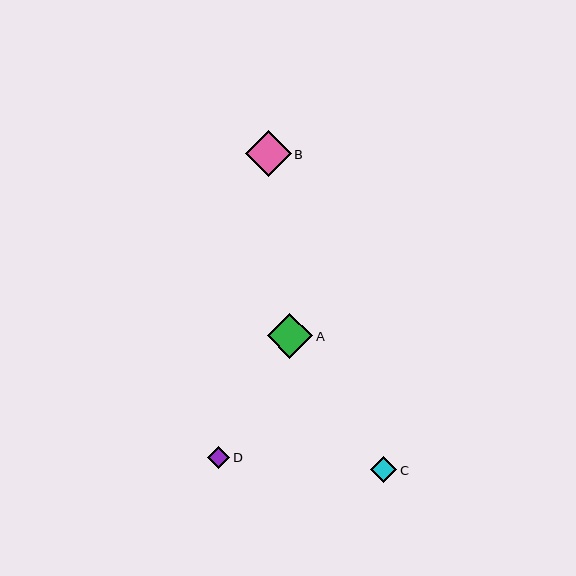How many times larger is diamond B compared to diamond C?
Diamond B is approximately 1.8 times the size of diamond C.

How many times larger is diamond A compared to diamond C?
Diamond A is approximately 1.7 times the size of diamond C.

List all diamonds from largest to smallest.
From largest to smallest: B, A, C, D.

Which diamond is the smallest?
Diamond D is the smallest with a size of approximately 22 pixels.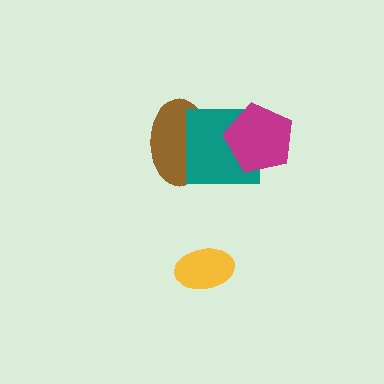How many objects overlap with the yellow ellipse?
0 objects overlap with the yellow ellipse.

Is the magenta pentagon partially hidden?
No, no other shape covers it.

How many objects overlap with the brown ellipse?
1 object overlaps with the brown ellipse.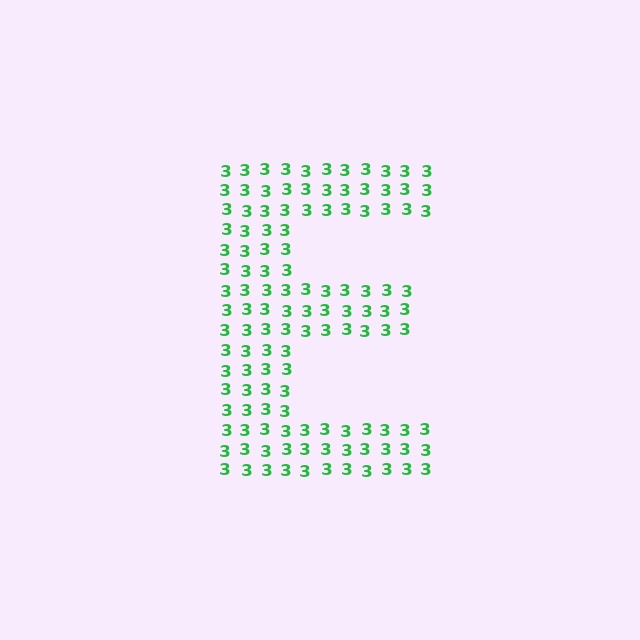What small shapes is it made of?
It is made of small digit 3's.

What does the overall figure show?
The overall figure shows the letter E.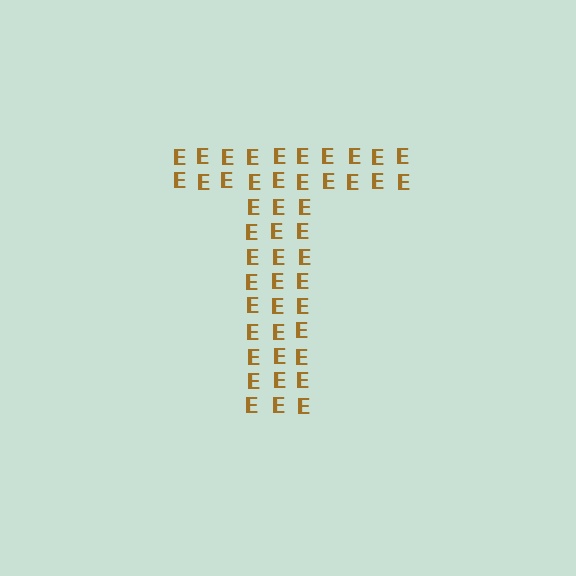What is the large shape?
The large shape is the letter T.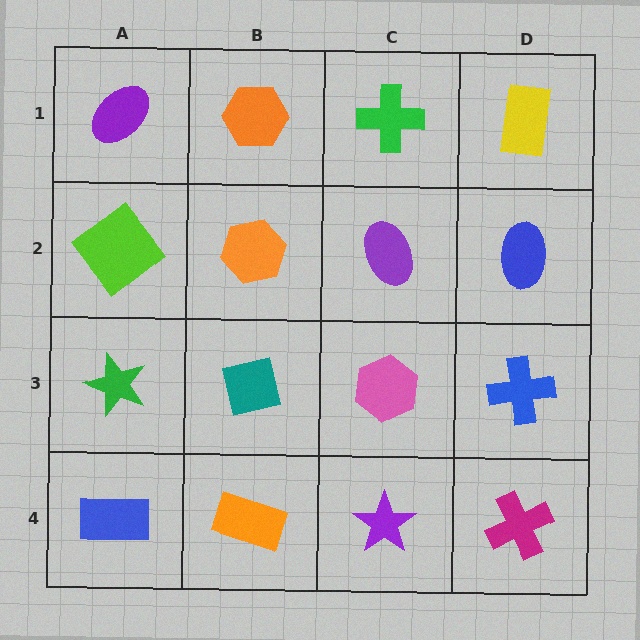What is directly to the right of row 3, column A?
A teal square.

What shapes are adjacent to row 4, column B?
A teal square (row 3, column B), a blue rectangle (row 4, column A), a purple star (row 4, column C).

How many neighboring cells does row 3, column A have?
3.